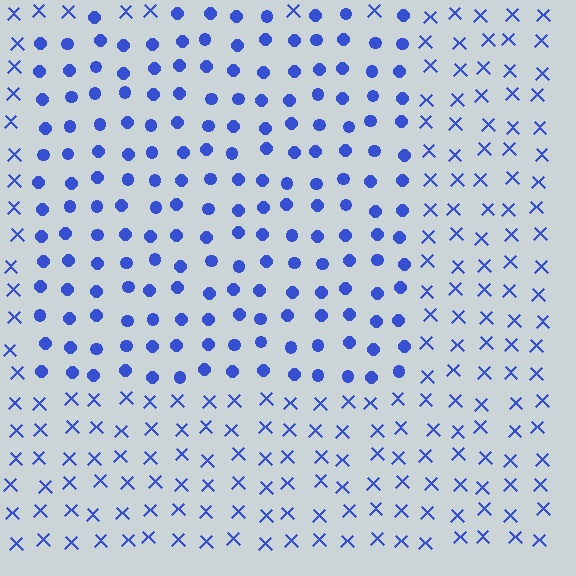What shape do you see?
I see a rectangle.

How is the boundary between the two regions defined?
The boundary is defined by a change in element shape: circles inside vs. X marks outside. All elements share the same color and spacing.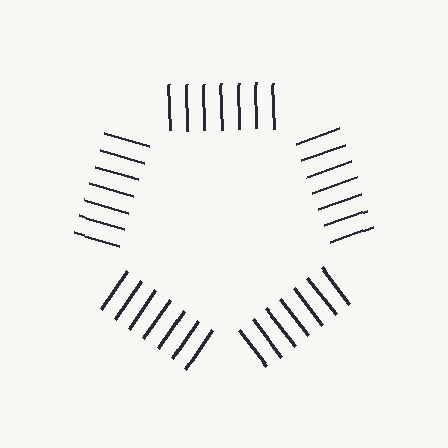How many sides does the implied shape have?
5 sides — the line-ends trace a pentagon.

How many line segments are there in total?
35 — 7 along each of the 5 edges.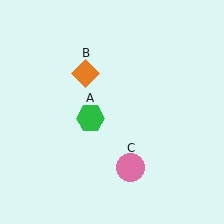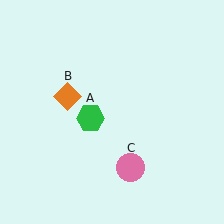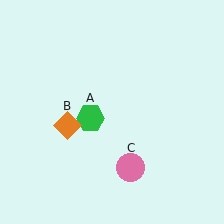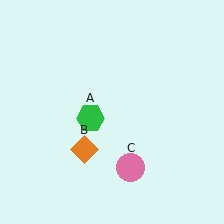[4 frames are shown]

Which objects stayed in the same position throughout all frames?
Green hexagon (object A) and pink circle (object C) remained stationary.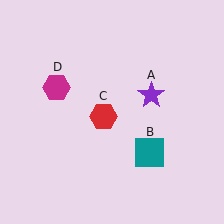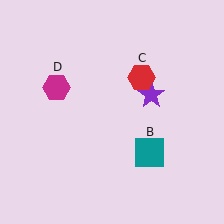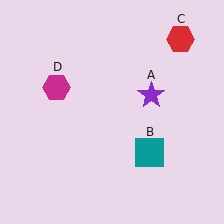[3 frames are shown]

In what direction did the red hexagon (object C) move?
The red hexagon (object C) moved up and to the right.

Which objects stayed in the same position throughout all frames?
Purple star (object A) and teal square (object B) and magenta hexagon (object D) remained stationary.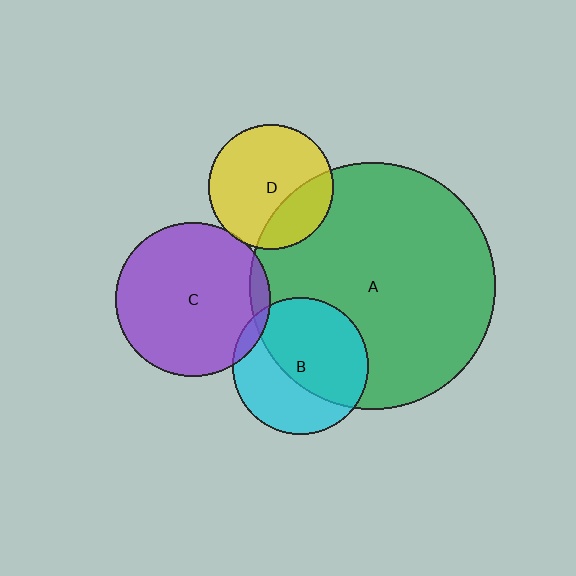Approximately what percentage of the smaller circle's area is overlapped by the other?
Approximately 5%.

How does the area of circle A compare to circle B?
Approximately 3.3 times.